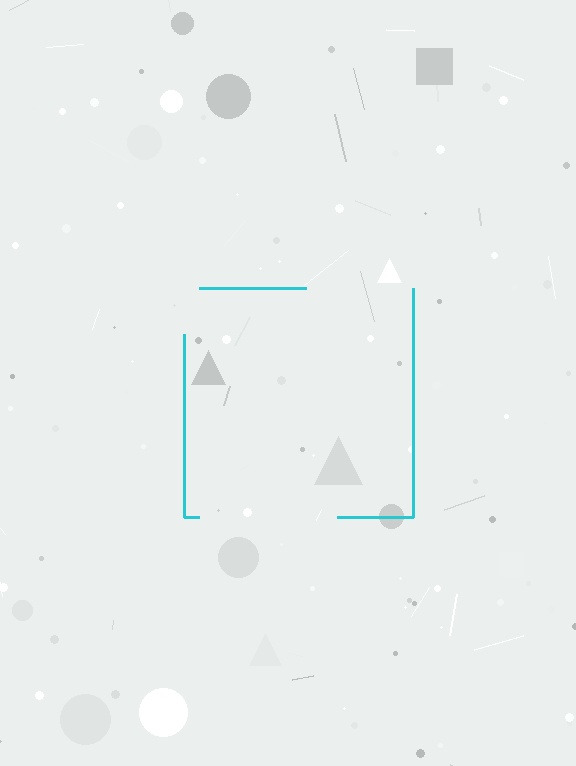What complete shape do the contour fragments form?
The contour fragments form a square.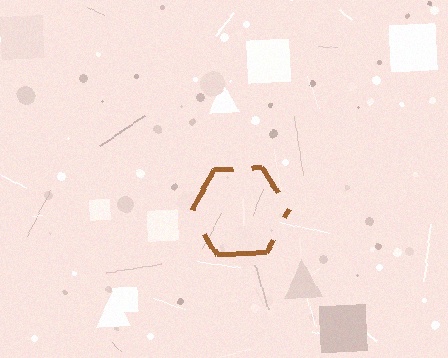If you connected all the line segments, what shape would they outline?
They would outline a hexagon.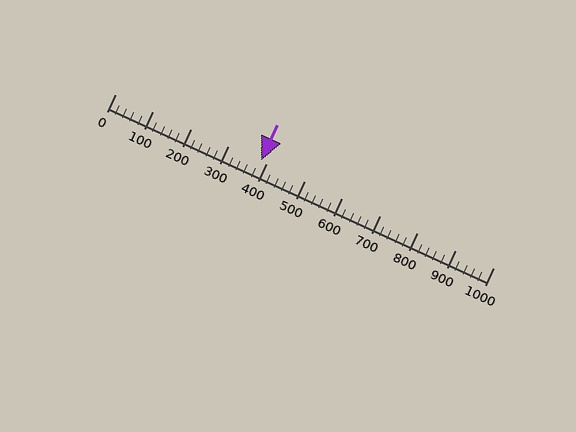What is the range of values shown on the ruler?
The ruler shows values from 0 to 1000.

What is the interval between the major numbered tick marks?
The major tick marks are spaced 100 units apart.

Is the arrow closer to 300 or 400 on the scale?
The arrow is closer to 400.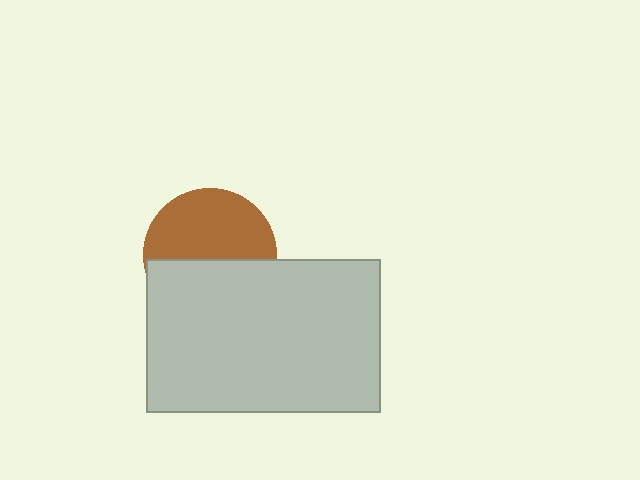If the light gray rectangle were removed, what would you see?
You would see the complete brown circle.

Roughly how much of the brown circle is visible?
About half of it is visible (roughly 54%).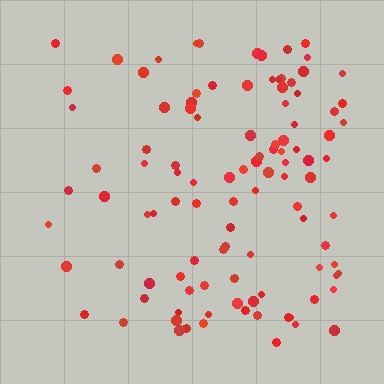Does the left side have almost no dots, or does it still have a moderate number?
Still a moderate number, just noticeably fewer than the right.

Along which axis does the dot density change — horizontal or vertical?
Horizontal.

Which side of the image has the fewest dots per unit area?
The left.